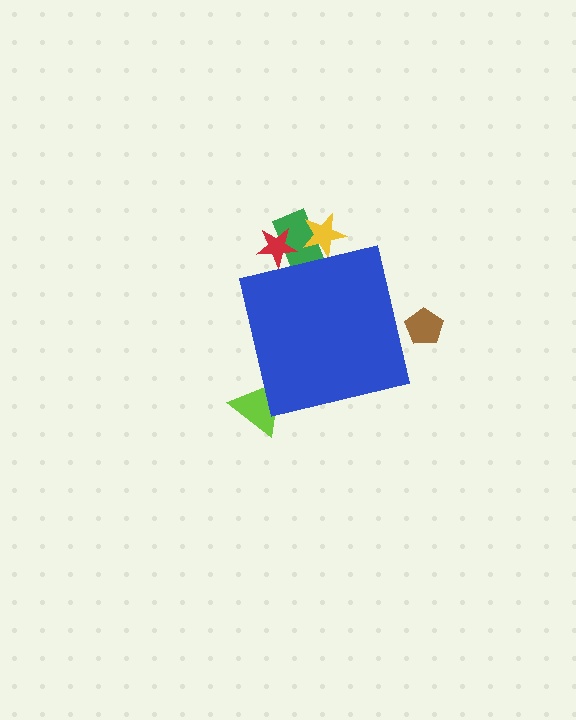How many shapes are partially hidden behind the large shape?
5 shapes are partially hidden.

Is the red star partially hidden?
Yes, the red star is partially hidden behind the blue square.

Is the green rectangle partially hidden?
Yes, the green rectangle is partially hidden behind the blue square.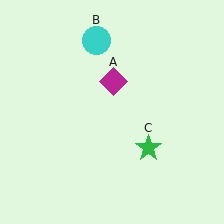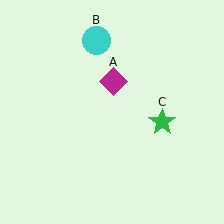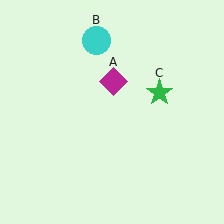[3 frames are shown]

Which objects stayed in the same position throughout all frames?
Magenta diamond (object A) and cyan circle (object B) remained stationary.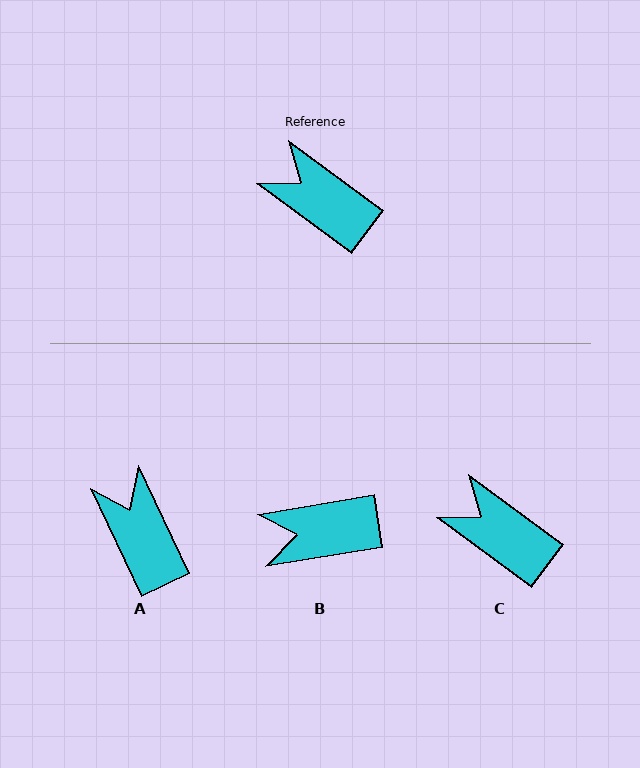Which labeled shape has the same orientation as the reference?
C.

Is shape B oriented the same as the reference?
No, it is off by about 46 degrees.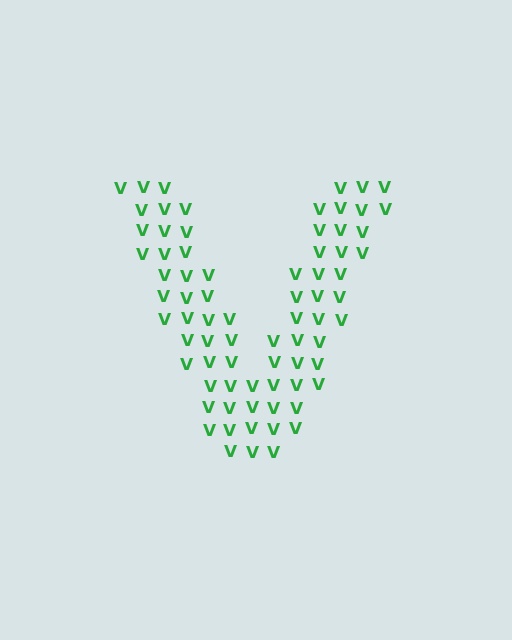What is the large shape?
The large shape is the letter V.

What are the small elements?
The small elements are letter V's.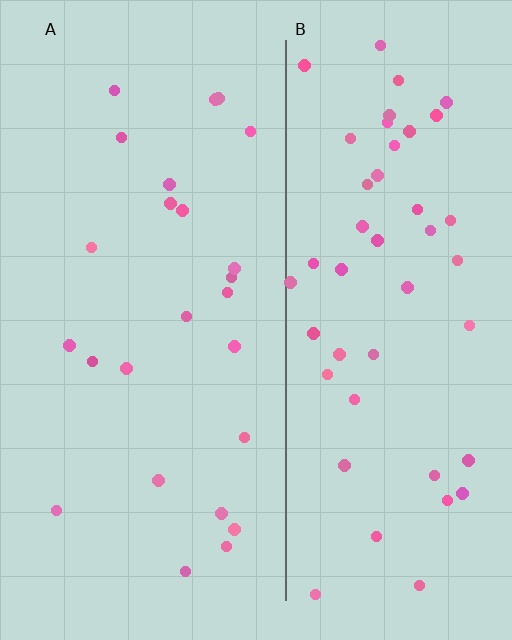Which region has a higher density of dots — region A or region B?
B (the right).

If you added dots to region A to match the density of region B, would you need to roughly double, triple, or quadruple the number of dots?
Approximately double.